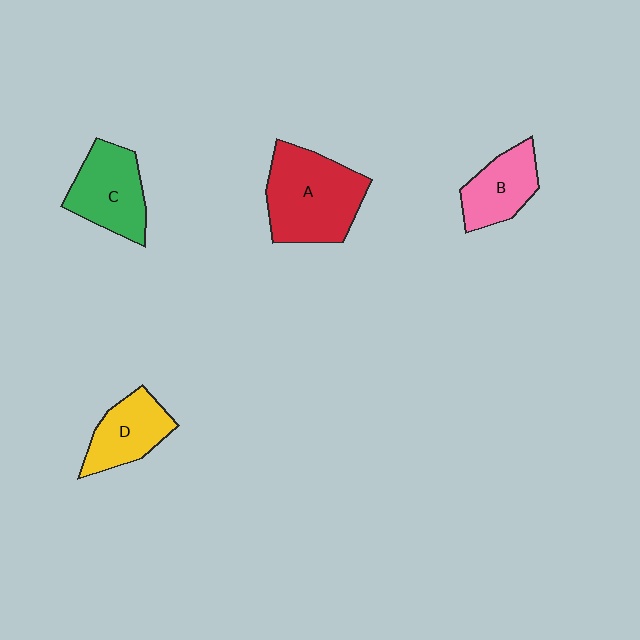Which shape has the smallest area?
Shape B (pink).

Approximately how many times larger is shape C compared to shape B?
Approximately 1.2 times.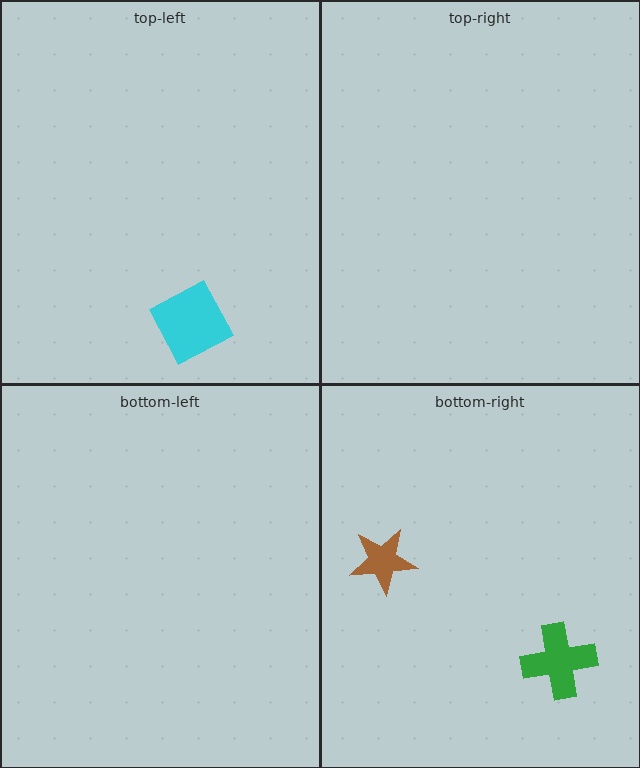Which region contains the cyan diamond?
The top-left region.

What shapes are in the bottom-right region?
The green cross, the brown star.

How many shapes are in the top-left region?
1.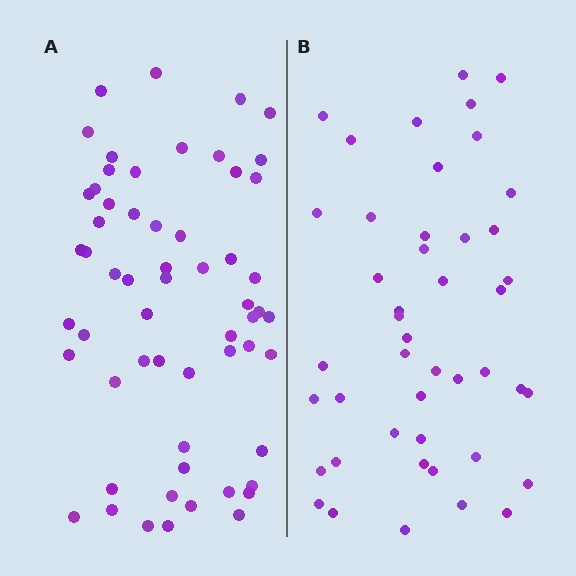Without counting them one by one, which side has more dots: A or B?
Region A (the left region) has more dots.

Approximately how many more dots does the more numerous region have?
Region A has approximately 15 more dots than region B.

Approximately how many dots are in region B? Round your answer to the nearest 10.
About 40 dots. (The exact count is 45, which rounds to 40.)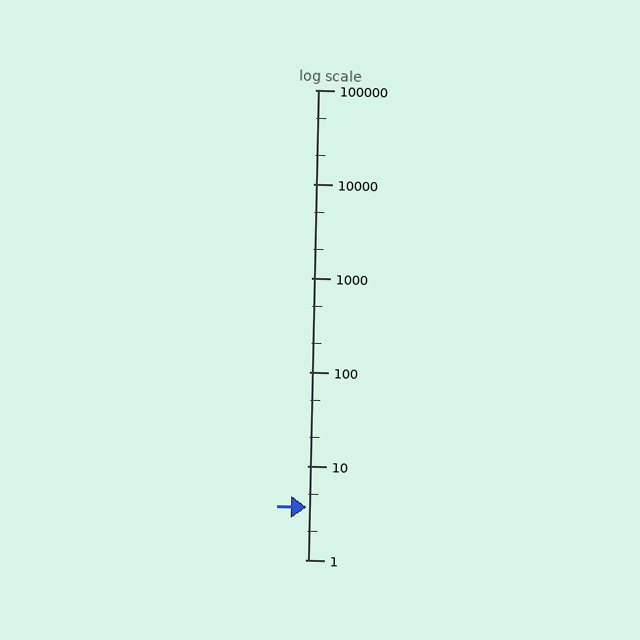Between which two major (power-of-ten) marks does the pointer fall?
The pointer is between 1 and 10.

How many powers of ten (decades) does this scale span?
The scale spans 5 decades, from 1 to 100000.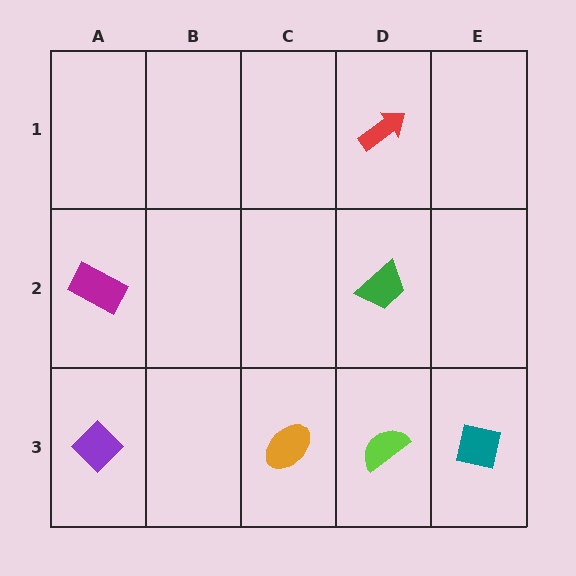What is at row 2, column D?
A green trapezoid.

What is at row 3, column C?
An orange ellipse.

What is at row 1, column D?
A red arrow.